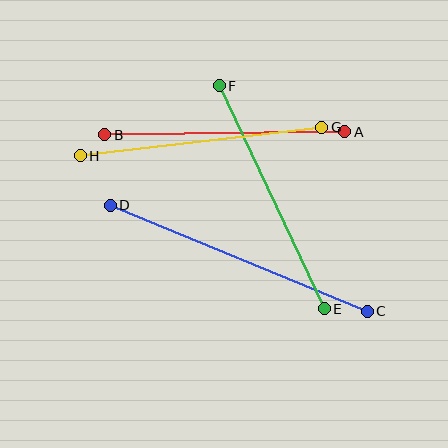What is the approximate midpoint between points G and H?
The midpoint is at approximately (201, 141) pixels.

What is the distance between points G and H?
The distance is approximately 243 pixels.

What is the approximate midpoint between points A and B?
The midpoint is at approximately (225, 133) pixels.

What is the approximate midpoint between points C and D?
The midpoint is at approximately (239, 258) pixels.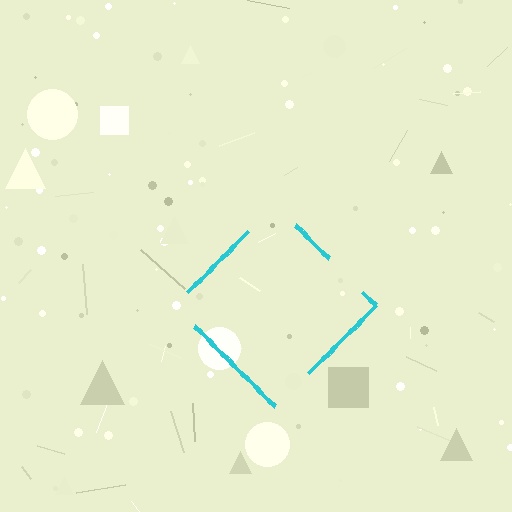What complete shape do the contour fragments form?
The contour fragments form a diamond.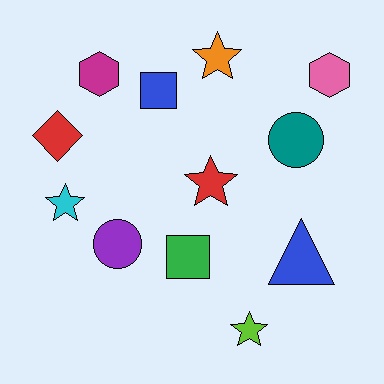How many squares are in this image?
There are 2 squares.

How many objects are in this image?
There are 12 objects.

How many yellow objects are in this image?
There are no yellow objects.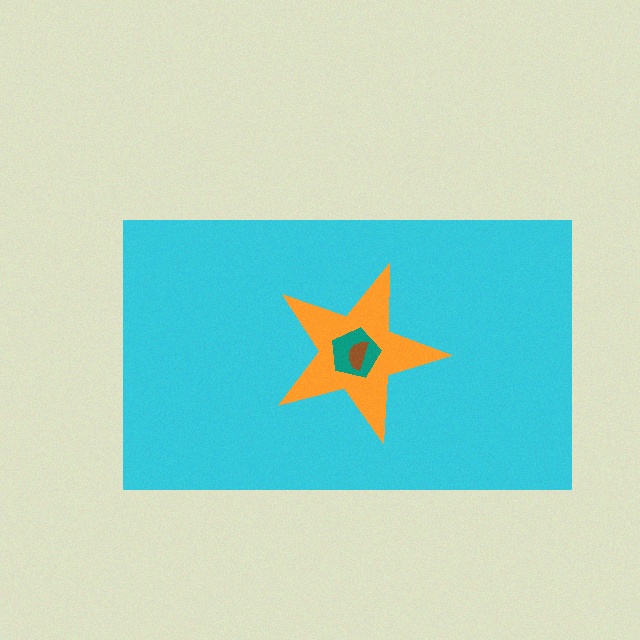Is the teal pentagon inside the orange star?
Yes.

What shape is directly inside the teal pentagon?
The brown semicircle.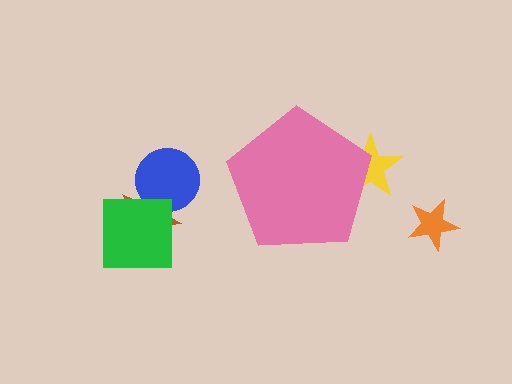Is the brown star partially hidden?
No, the brown star is fully visible.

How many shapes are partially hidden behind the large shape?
1 shape is partially hidden.